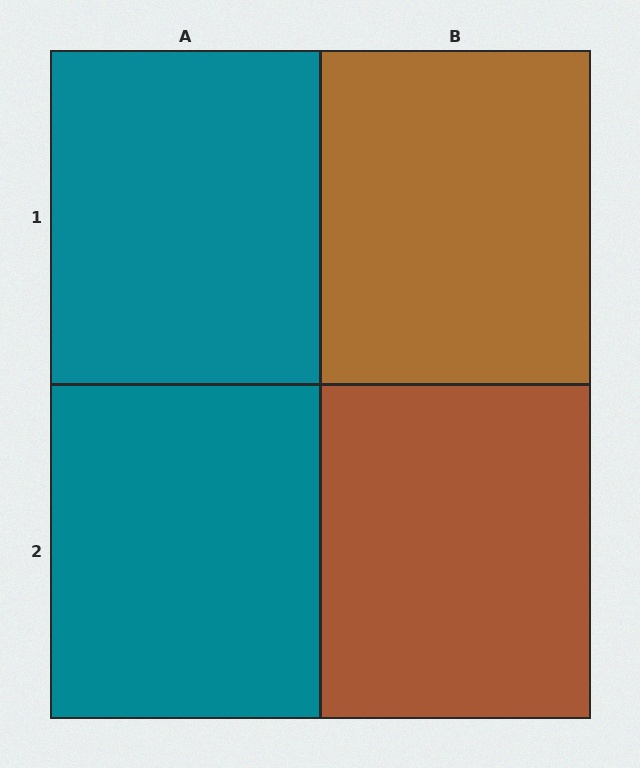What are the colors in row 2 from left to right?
Teal, brown.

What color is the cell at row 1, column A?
Teal.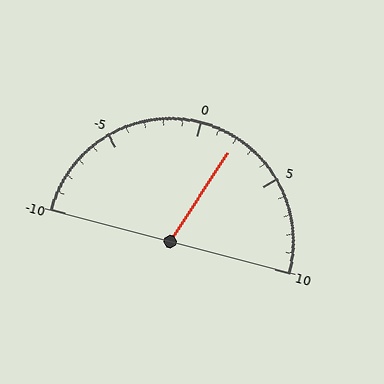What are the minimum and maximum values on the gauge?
The gauge ranges from -10 to 10.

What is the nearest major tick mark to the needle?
The nearest major tick mark is 0.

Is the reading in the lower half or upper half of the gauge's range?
The reading is in the upper half of the range (-10 to 10).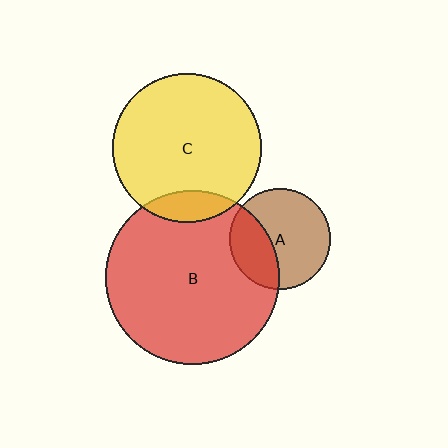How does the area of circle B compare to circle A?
Approximately 3.0 times.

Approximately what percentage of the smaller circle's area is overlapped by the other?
Approximately 10%.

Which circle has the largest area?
Circle B (red).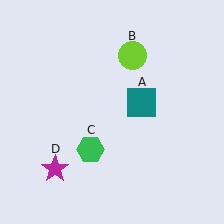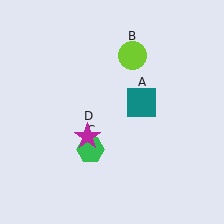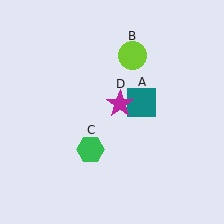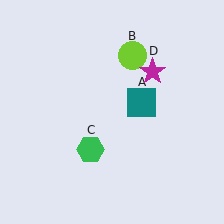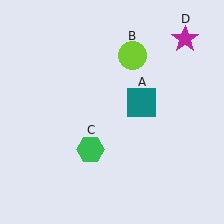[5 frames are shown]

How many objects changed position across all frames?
1 object changed position: magenta star (object D).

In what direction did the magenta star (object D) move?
The magenta star (object D) moved up and to the right.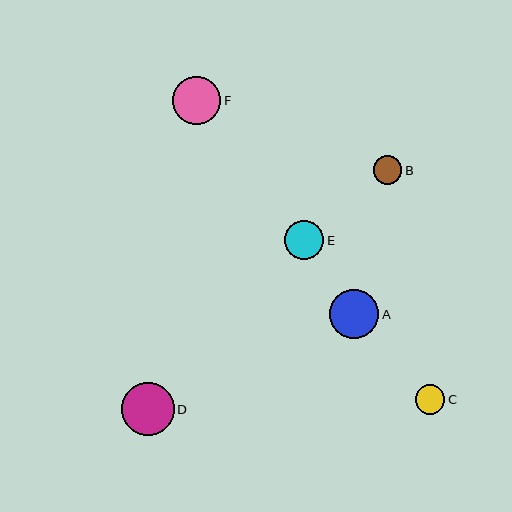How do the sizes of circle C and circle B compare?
Circle C and circle B are approximately the same size.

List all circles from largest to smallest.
From largest to smallest: D, A, F, E, C, B.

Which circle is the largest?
Circle D is the largest with a size of approximately 52 pixels.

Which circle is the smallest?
Circle B is the smallest with a size of approximately 28 pixels.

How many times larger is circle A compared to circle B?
Circle A is approximately 1.7 times the size of circle B.